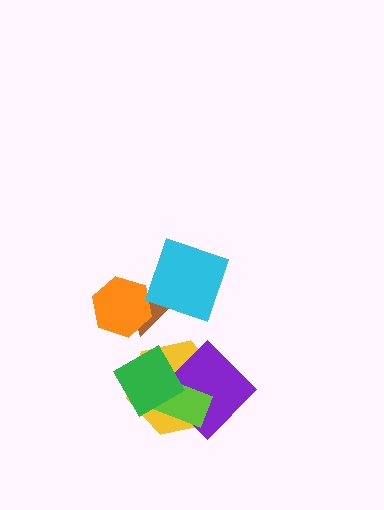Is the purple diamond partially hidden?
Yes, it is partially covered by another shape.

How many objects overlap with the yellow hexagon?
3 objects overlap with the yellow hexagon.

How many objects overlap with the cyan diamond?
1 object overlaps with the cyan diamond.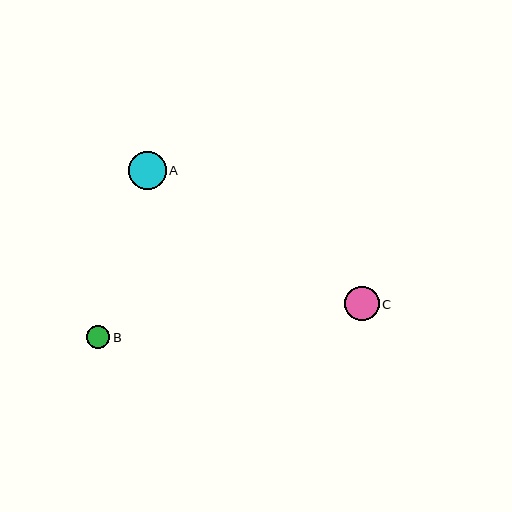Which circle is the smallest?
Circle B is the smallest with a size of approximately 23 pixels.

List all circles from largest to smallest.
From largest to smallest: A, C, B.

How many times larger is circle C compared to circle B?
Circle C is approximately 1.5 times the size of circle B.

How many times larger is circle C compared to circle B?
Circle C is approximately 1.5 times the size of circle B.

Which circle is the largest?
Circle A is the largest with a size of approximately 38 pixels.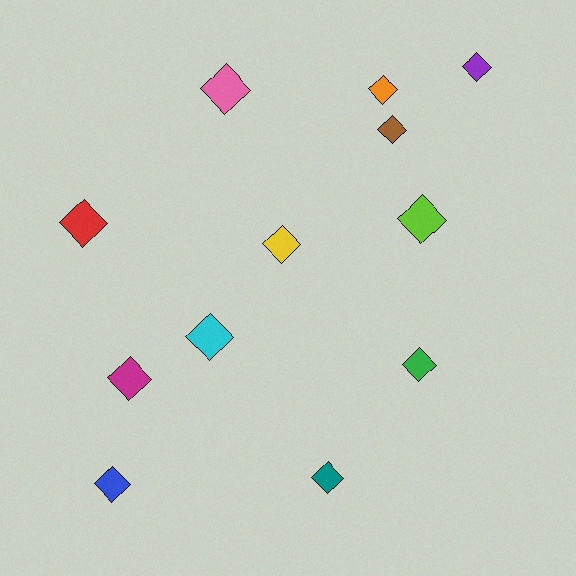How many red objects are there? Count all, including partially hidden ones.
There is 1 red object.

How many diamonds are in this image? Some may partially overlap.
There are 12 diamonds.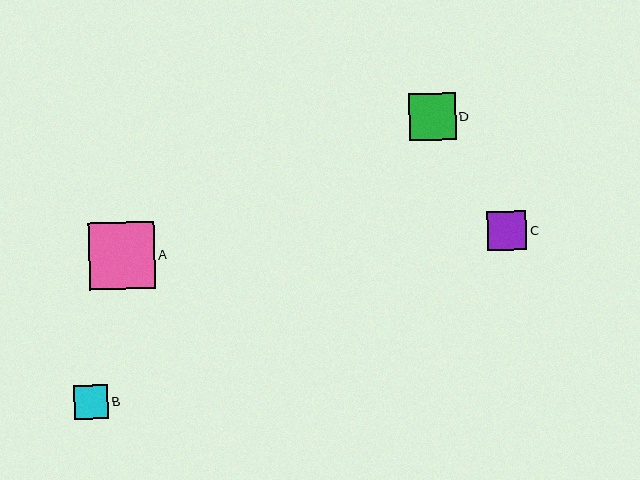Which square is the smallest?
Square B is the smallest with a size of approximately 34 pixels.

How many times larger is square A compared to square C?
Square A is approximately 1.7 times the size of square C.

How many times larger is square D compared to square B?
Square D is approximately 1.4 times the size of square B.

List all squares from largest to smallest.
From largest to smallest: A, D, C, B.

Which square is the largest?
Square A is the largest with a size of approximately 66 pixels.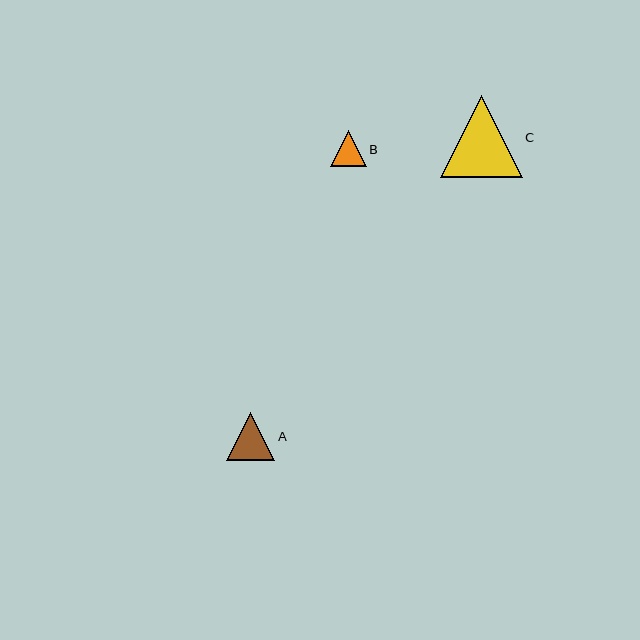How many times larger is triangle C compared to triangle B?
Triangle C is approximately 2.3 times the size of triangle B.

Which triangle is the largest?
Triangle C is the largest with a size of approximately 82 pixels.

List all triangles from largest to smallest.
From largest to smallest: C, A, B.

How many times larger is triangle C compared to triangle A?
Triangle C is approximately 1.7 times the size of triangle A.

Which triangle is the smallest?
Triangle B is the smallest with a size of approximately 36 pixels.